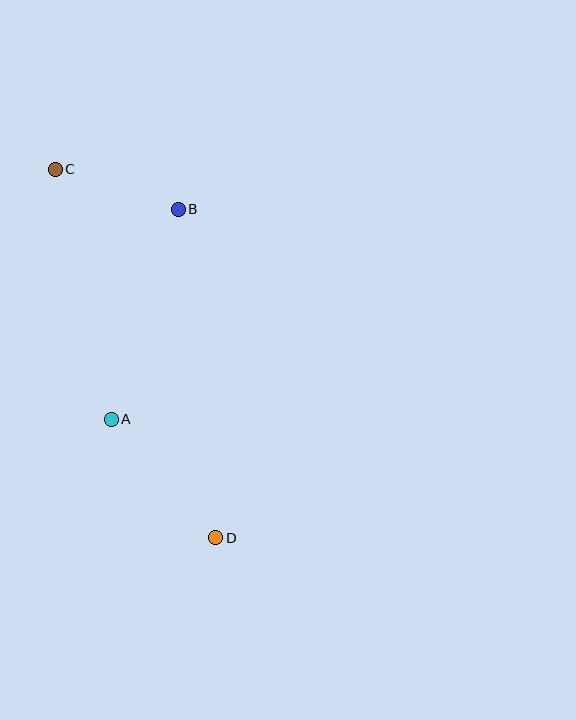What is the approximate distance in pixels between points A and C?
The distance between A and C is approximately 256 pixels.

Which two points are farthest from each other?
Points C and D are farthest from each other.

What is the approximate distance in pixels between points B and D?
The distance between B and D is approximately 331 pixels.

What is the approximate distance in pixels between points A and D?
The distance between A and D is approximately 158 pixels.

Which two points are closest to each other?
Points B and C are closest to each other.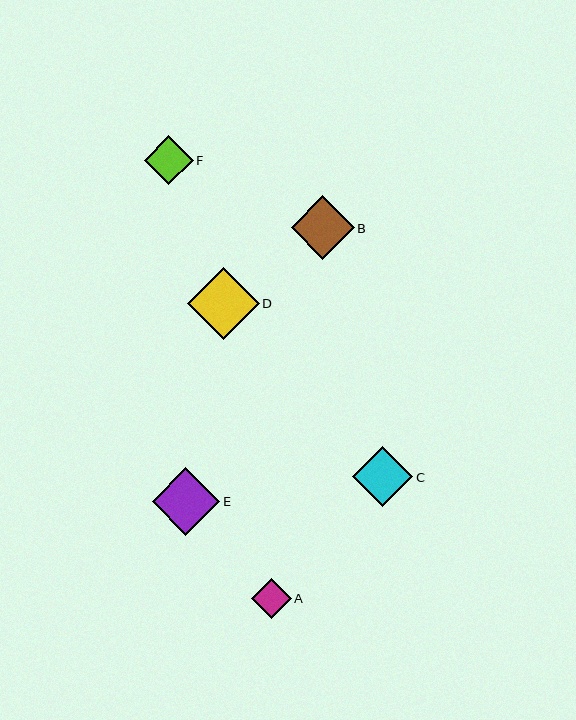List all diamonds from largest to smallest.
From largest to smallest: D, E, B, C, F, A.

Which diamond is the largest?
Diamond D is the largest with a size of approximately 72 pixels.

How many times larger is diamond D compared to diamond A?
Diamond D is approximately 1.8 times the size of diamond A.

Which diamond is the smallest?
Diamond A is the smallest with a size of approximately 40 pixels.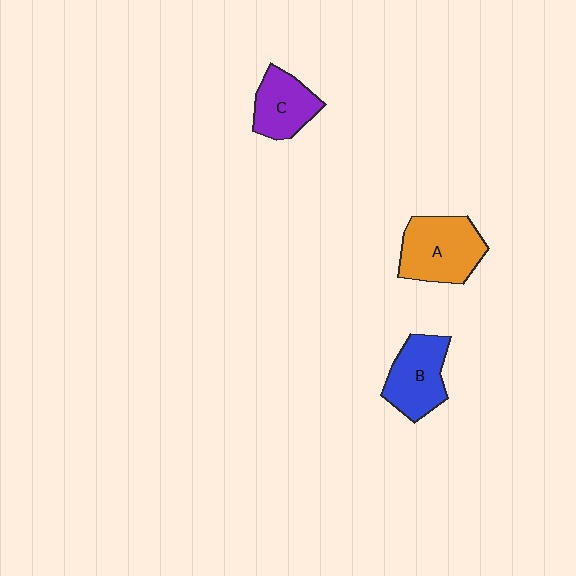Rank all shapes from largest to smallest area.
From largest to smallest: A (orange), B (blue), C (purple).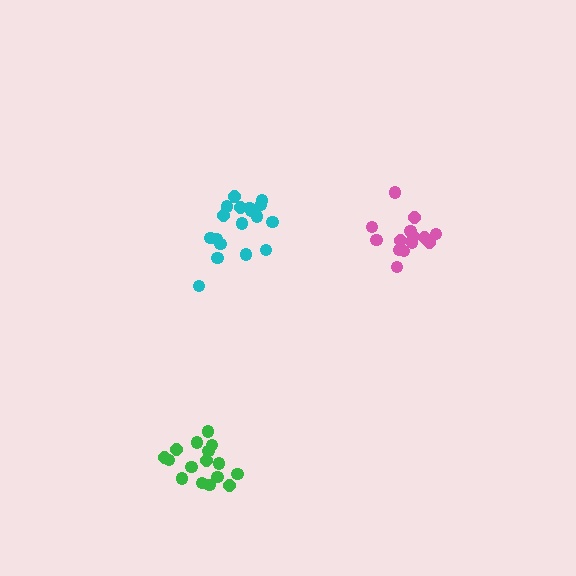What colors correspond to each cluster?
The clusters are colored: green, pink, cyan.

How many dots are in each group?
Group 1: 16 dots, Group 2: 14 dots, Group 3: 18 dots (48 total).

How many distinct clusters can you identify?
There are 3 distinct clusters.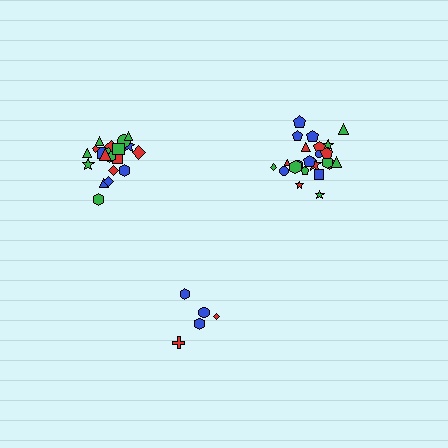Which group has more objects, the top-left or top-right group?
The top-right group.